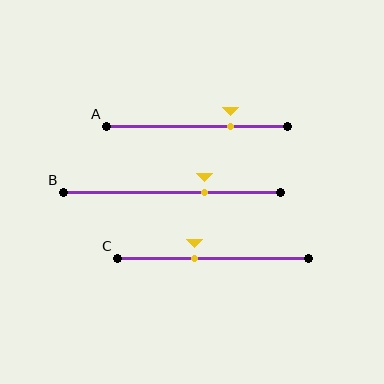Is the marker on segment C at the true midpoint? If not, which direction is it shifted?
No, the marker on segment C is shifted to the left by about 9% of the segment length.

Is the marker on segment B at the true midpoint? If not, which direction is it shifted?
No, the marker on segment B is shifted to the right by about 15% of the segment length.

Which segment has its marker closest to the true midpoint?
Segment C has its marker closest to the true midpoint.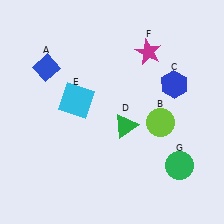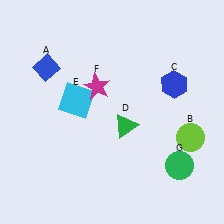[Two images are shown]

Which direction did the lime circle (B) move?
The lime circle (B) moved right.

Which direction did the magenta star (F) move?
The magenta star (F) moved left.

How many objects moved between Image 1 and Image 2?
2 objects moved between the two images.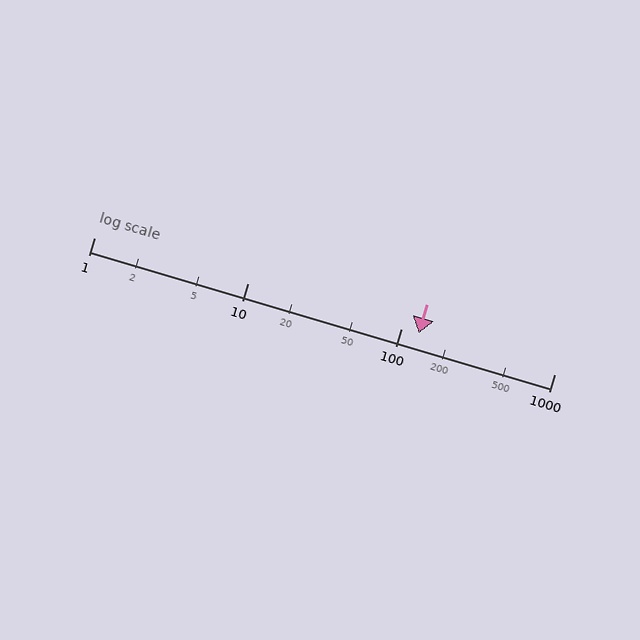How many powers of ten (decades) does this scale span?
The scale spans 3 decades, from 1 to 1000.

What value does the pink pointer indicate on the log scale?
The pointer indicates approximately 130.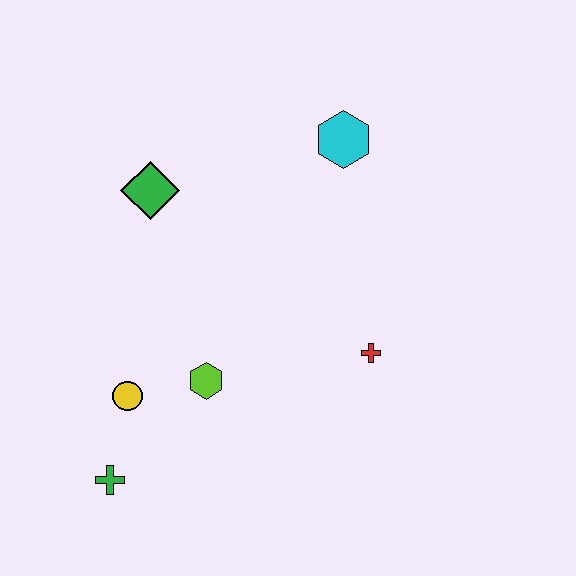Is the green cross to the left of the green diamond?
Yes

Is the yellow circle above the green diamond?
No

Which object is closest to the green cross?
The yellow circle is closest to the green cross.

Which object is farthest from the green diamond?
The green cross is farthest from the green diamond.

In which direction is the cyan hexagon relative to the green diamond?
The cyan hexagon is to the right of the green diamond.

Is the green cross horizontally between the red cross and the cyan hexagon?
No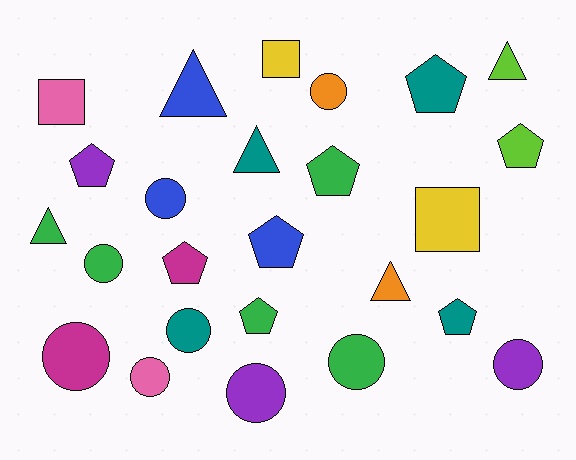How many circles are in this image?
There are 9 circles.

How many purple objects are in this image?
There are 3 purple objects.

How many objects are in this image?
There are 25 objects.